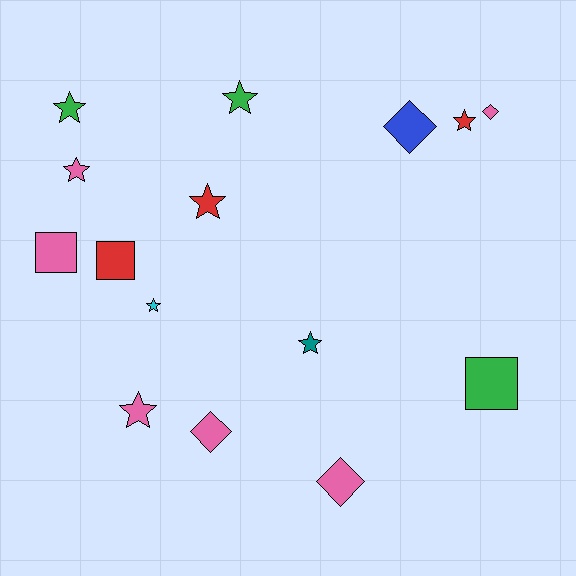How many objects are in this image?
There are 15 objects.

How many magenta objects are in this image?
There are no magenta objects.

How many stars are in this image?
There are 8 stars.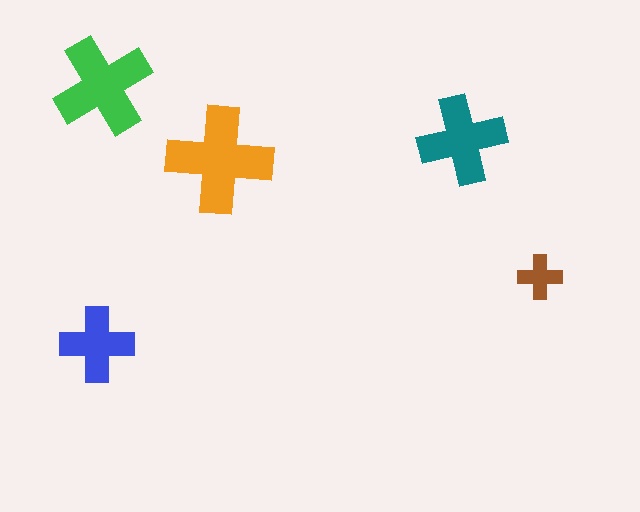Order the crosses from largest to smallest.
the orange one, the green one, the teal one, the blue one, the brown one.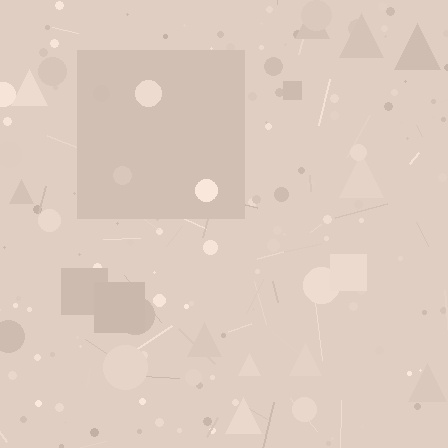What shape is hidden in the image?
A square is hidden in the image.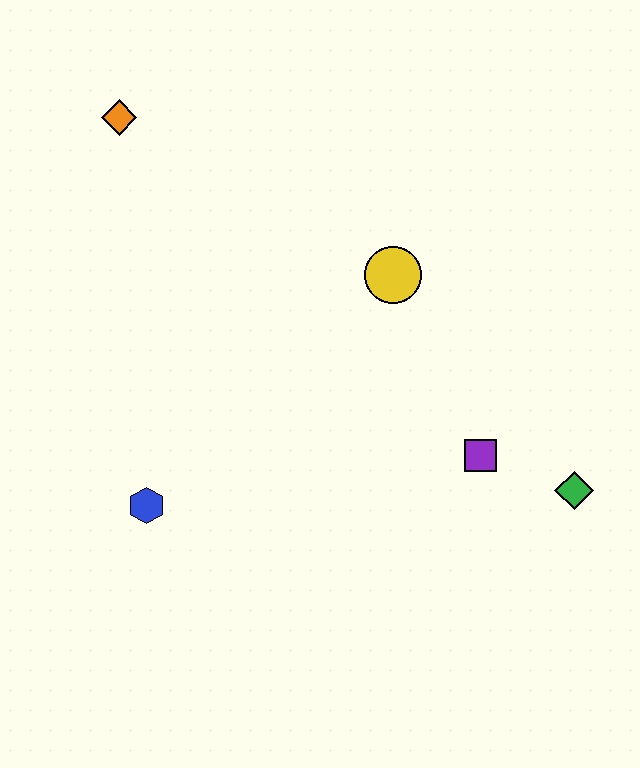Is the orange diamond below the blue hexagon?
No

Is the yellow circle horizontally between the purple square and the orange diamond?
Yes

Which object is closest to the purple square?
The green diamond is closest to the purple square.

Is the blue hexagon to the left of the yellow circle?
Yes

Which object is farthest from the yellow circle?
The blue hexagon is farthest from the yellow circle.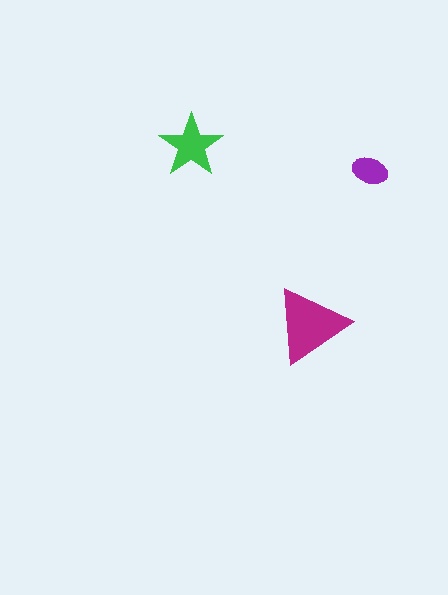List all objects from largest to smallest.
The magenta triangle, the green star, the purple ellipse.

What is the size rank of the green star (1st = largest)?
2nd.